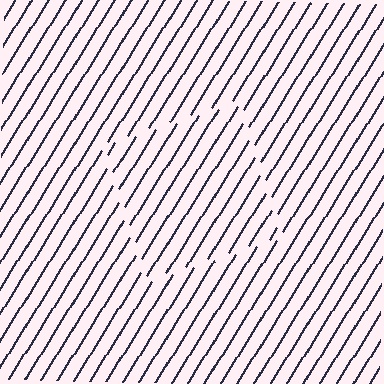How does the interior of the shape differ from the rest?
The interior of the shape contains the same grating, shifted by half a period — the contour is defined by the phase discontinuity where line-ends from the inner and outer gratings abut.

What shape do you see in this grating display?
An illusory square. The interior of the shape contains the same grating, shifted by half a period — the contour is defined by the phase discontinuity where line-ends from the inner and outer gratings abut.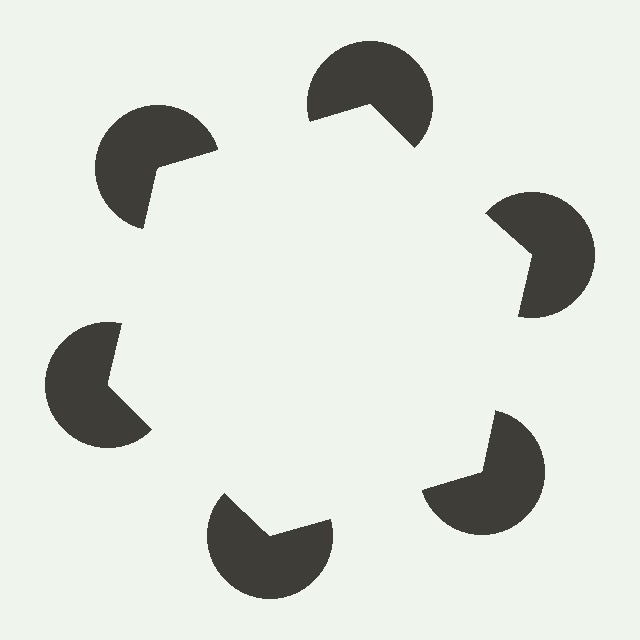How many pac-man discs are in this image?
There are 6 — one at each vertex of the illusory hexagon.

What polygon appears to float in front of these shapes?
An illusory hexagon — its edges are inferred from the aligned wedge cuts in the pac-man discs, not physically drawn.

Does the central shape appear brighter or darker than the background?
It typically appears slightly brighter than the background, even though no actual brightness change is drawn.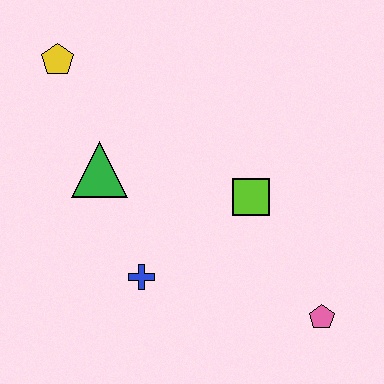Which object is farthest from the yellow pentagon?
The pink pentagon is farthest from the yellow pentagon.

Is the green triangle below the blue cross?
No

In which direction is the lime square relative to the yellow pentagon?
The lime square is to the right of the yellow pentagon.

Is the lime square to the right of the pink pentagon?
No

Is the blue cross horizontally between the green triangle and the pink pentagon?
Yes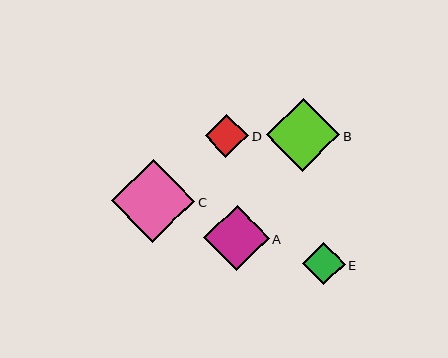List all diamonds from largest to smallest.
From largest to smallest: C, B, A, D, E.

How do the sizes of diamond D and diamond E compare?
Diamond D and diamond E are approximately the same size.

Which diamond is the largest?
Diamond C is the largest with a size of approximately 83 pixels.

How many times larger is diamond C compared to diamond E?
Diamond C is approximately 2.0 times the size of diamond E.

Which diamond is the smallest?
Diamond E is the smallest with a size of approximately 42 pixels.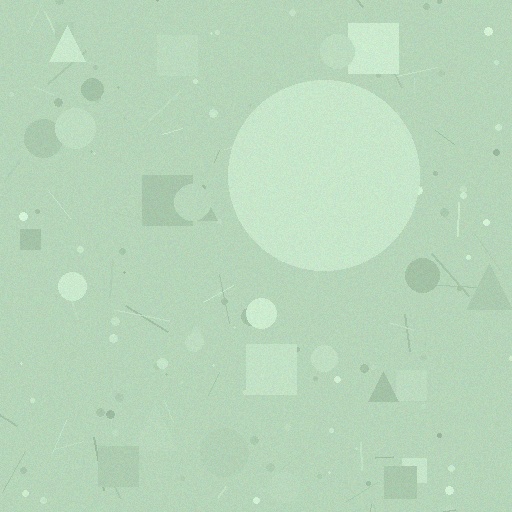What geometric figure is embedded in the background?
A circle is embedded in the background.